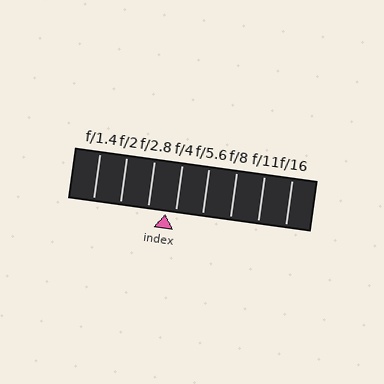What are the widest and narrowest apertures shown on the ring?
The widest aperture shown is f/1.4 and the narrowest is f/16.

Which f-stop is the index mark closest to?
The index mark is closest to f/4.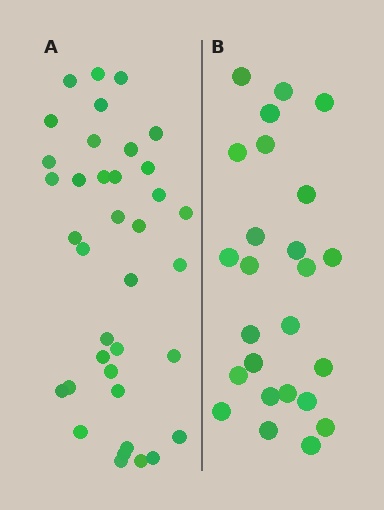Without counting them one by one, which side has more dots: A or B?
Region A (the left region) has more dots.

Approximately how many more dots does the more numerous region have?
Region A has roughly 12 or so more dots than region B.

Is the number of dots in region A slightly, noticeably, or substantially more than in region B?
Region A has substantially more. The ratio is roughly 1.5 to 1.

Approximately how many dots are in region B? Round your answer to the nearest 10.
About 20 dots. (The exact count is 25, which rounds to 20.)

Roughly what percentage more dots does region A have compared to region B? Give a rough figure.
About 50% more.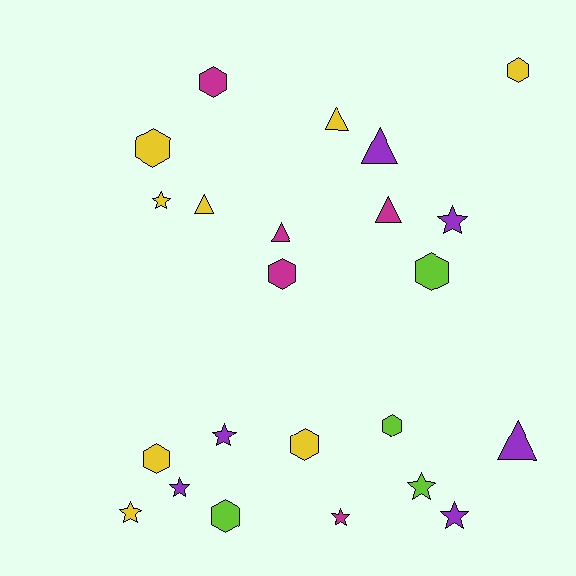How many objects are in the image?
There are 23 objects.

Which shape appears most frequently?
Hexagon, with 9 objects.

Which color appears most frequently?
Yellow, with 8 objects.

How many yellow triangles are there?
There are 2 yellow triangles.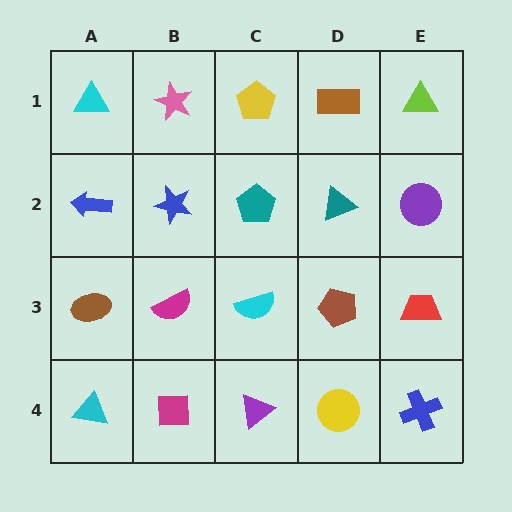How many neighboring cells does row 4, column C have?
3.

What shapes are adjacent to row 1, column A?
A blue arrow (row 2, column A), a pink star (row 1, column B).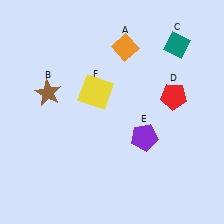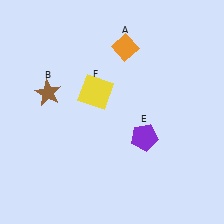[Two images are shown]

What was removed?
The red pentagon (D), the teal diamond (C) were removed in Image 2.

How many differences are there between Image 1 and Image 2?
There are 2 differences between the two images.